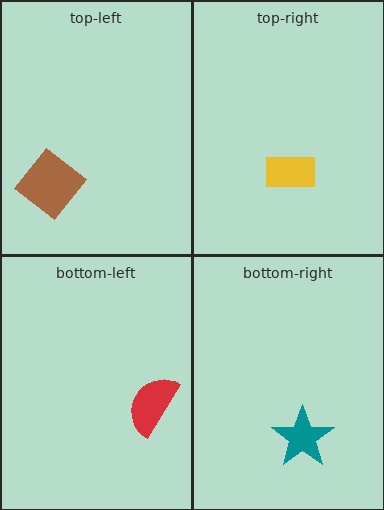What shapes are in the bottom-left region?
The red semicircle.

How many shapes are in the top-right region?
1.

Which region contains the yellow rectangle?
The top-right region.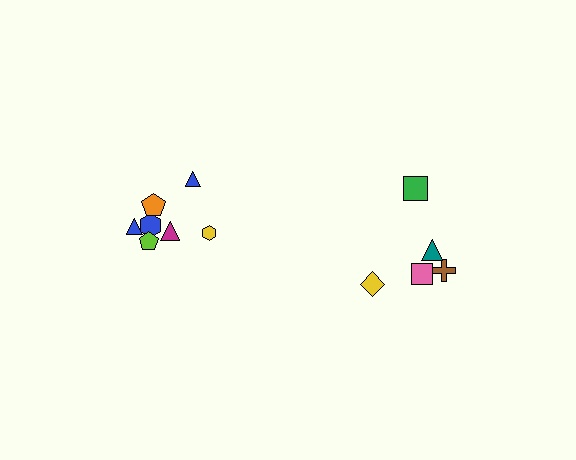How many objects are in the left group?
There are 7 objects.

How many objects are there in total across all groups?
There are 12 objects.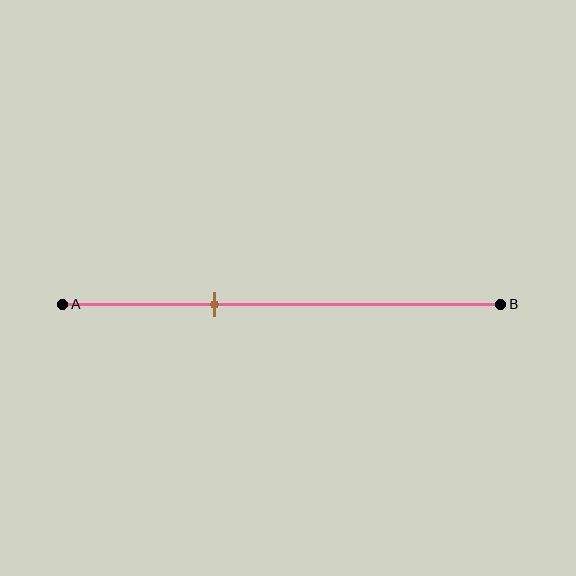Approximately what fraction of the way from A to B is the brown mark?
The brown mark is approximately 35% of the way from A to B.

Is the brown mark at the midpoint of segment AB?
No, the mark is at about 35% from A, not at the 50% midpoint.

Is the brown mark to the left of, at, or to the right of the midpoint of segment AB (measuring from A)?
The brown mark is to the left of the midpoint of segment AB.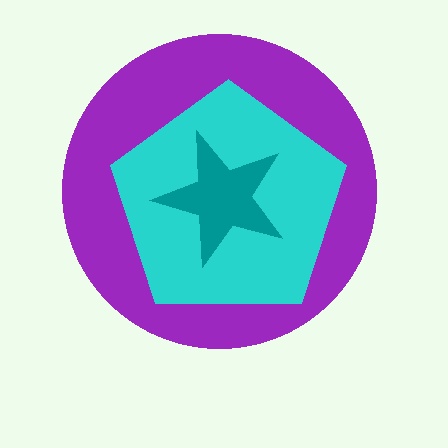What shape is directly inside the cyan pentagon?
The teal star.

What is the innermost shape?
The teal star.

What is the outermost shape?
The purple circle.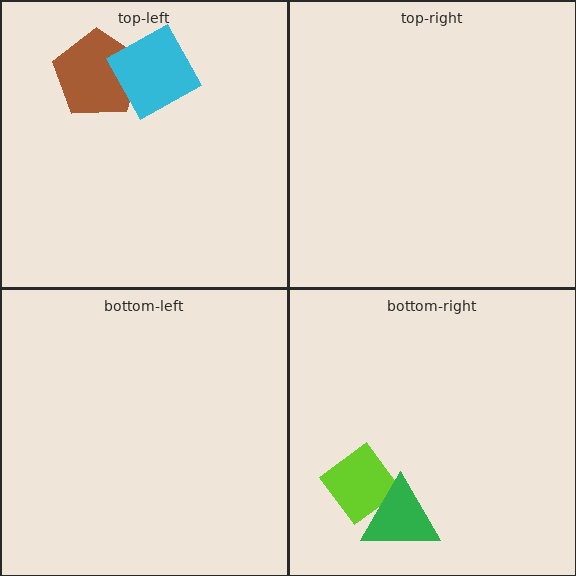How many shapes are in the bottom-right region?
2.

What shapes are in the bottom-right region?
The lime diamond, the green triangle.